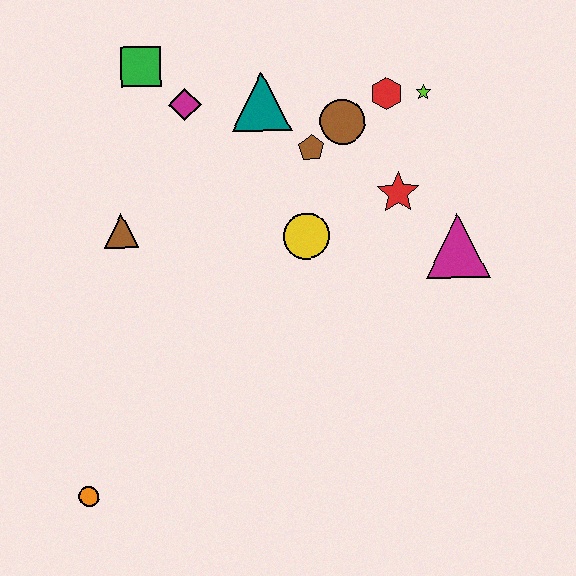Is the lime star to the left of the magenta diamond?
No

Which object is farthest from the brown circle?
The orange circle is farthest from the brown circle.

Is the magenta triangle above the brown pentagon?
No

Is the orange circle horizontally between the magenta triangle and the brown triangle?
No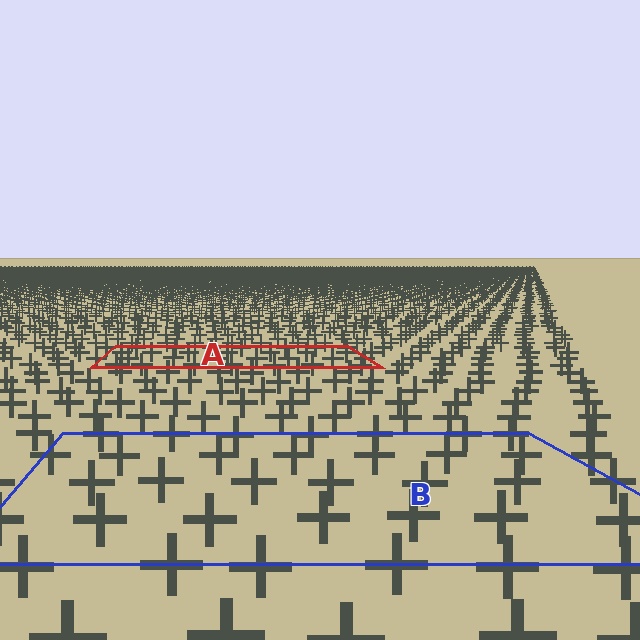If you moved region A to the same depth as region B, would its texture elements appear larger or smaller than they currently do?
They would appear larger. At a closer depth, the same texture elements are projected at a bigger on-screen size.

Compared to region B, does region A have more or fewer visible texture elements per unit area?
Region A has more texture elements per unit area — they are packed more densely because it is farther away.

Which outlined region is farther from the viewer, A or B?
Region A is farther from the viewer — the texture elements inside it appear smaller and more densely packed.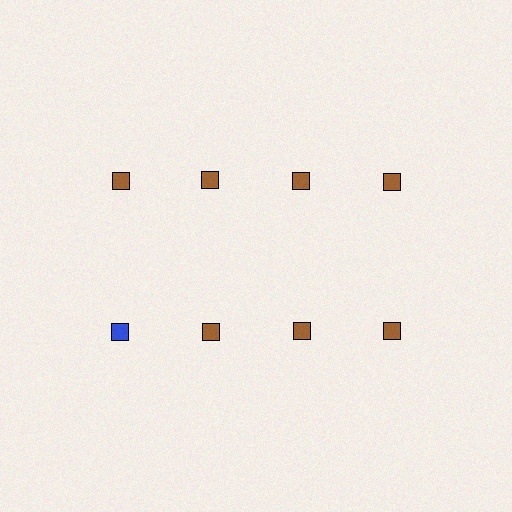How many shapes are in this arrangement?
There are 8 shapes arranged in a grid pattern.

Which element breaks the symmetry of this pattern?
The blue square in the second row, leftmost column breaks the symmetry. All other shapes are brown squares.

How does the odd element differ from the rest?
It has a different color: blue instead of brown.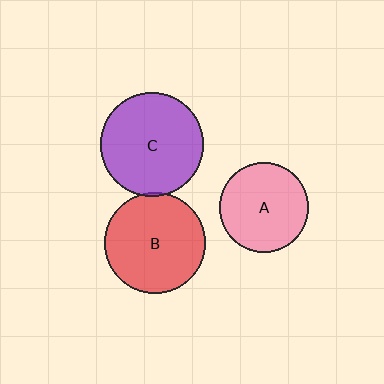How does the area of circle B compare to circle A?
Approximately 1.3 times.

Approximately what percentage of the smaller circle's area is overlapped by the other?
Approximately 5%.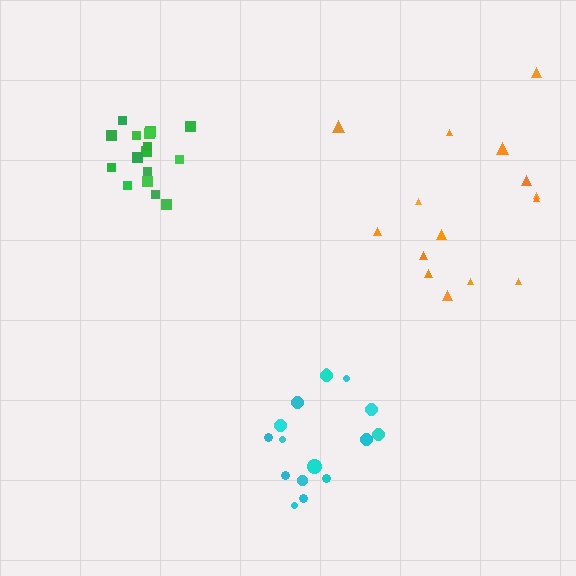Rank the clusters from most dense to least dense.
green, cyan, orange.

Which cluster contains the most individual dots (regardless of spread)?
Green (16).